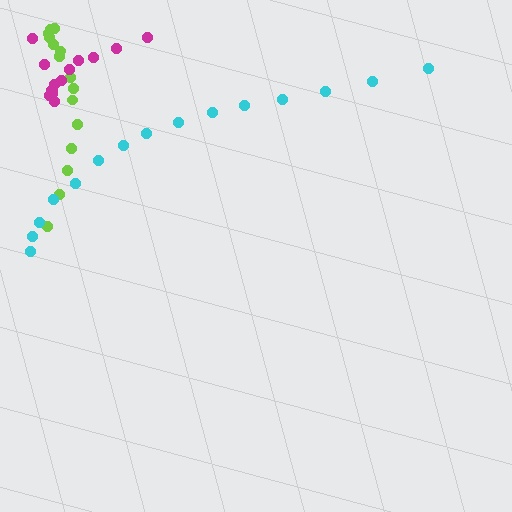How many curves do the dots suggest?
There are 3 distinct paths.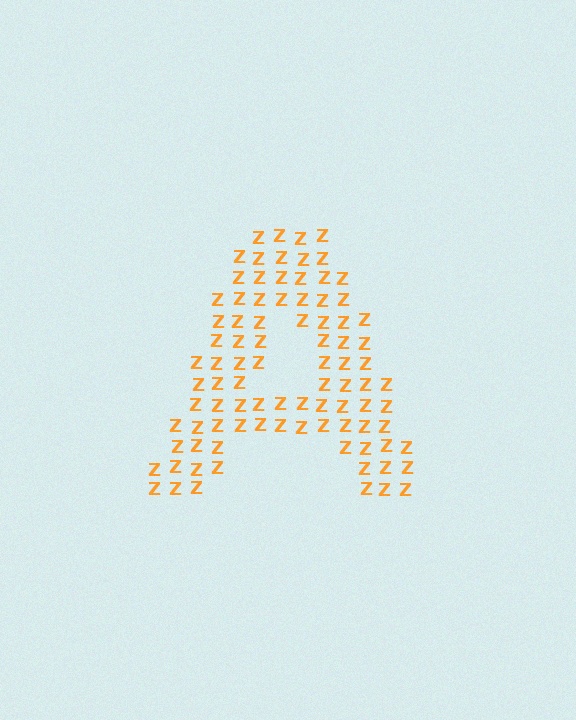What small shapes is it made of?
It is made of small letter Z's.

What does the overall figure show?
The overall figure shows the letter A.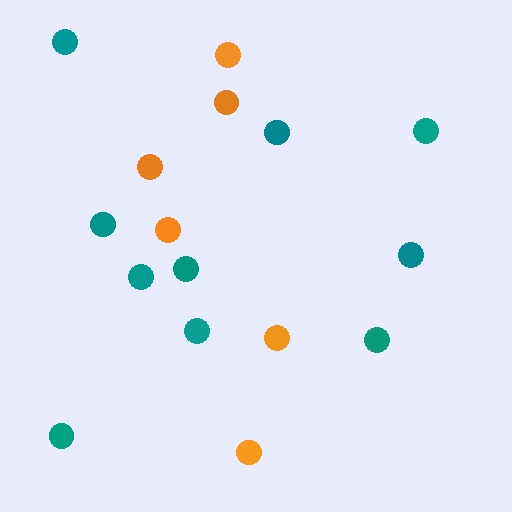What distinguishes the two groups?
There are 2 groups: one group of teal circles (10) and one group of orange circles (6).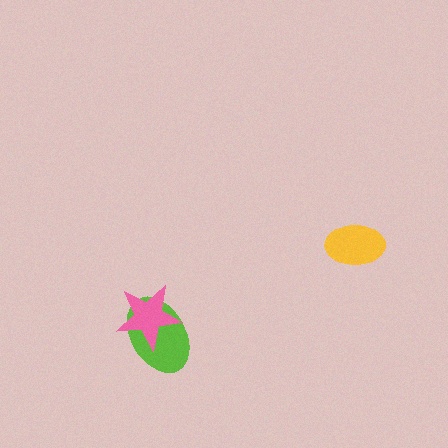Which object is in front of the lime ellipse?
The pink star is in front of the lime ellipse.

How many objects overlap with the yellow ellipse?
0 objects overlap with the yellow ellipse.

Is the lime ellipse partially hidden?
Yes, it is partially covered by another shape.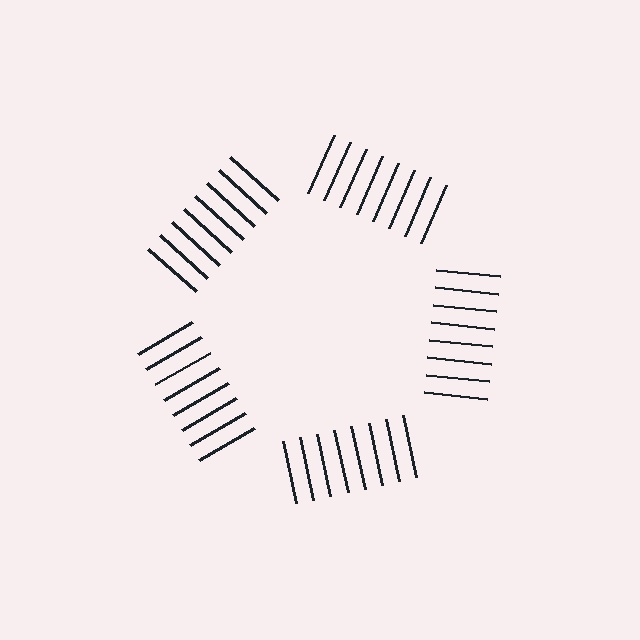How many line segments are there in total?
40 — 8 along each of the 5 edges.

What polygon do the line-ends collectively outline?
An illusory pentagon — the line segments terminate on its edges but no continuous stroke is drawn.